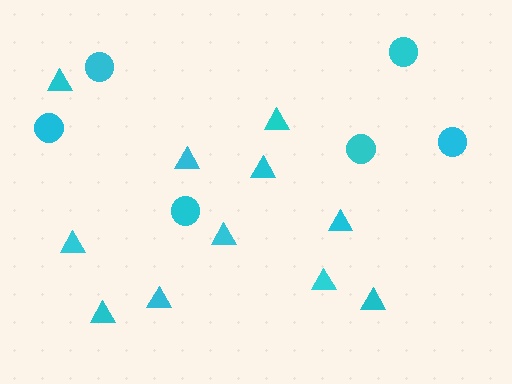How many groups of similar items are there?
There are 2 groups: one group of triangles (11) and one group of circles (6).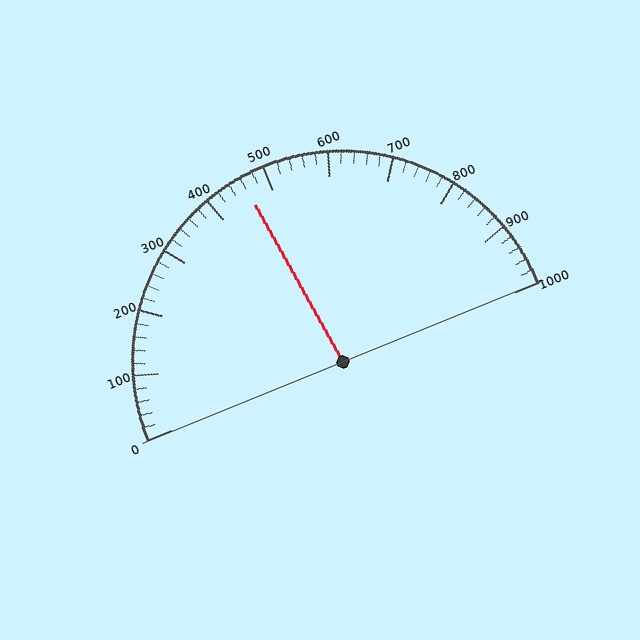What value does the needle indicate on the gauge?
The needle indicates approximately 460.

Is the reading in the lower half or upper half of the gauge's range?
The reading is in the lower half of the range (0 to 1000).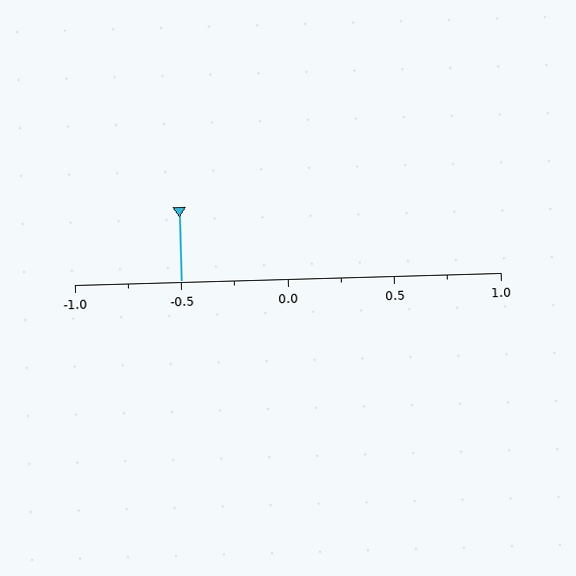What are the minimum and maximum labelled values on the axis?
The axis runs from -1.0 to 1.0.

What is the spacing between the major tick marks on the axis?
The major ticks are spaced 0.5 apart.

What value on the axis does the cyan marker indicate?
The marker indicates approximately -0.5.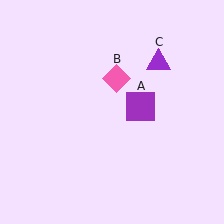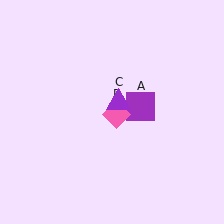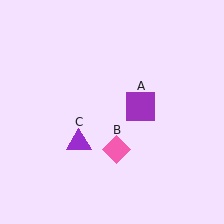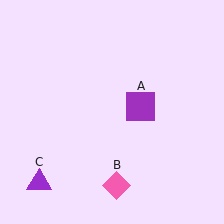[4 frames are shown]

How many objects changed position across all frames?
2 objects changed position: pink diamond (object B), purple triangle (object C).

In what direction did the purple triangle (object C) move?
The purple triangle (object C) moved down and to the left.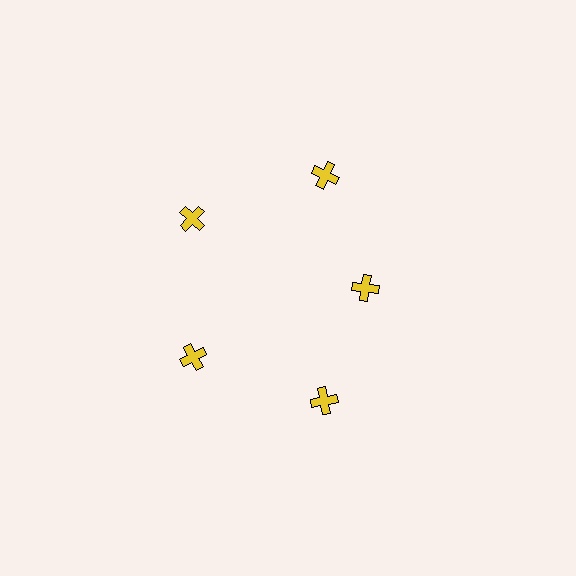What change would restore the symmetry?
The symmetry would be restored by moving it outward, back onto the ring so that all 5 crosses sit at equal angles and equal distance from the center.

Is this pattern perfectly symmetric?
No. The 5 yellow crosses are arranged in a ring, but one element near the 3 o'clock position is pulled inward toward the center, breaking the 5-fold rotational symmetry.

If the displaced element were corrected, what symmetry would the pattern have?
It would have 5-fold rotational symmetry — the pattern would map onto itself every 72 degrees.